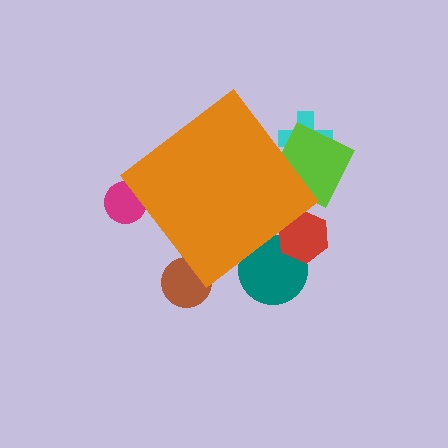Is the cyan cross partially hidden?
Yes, the cyan cross is partially hidden behind the orange diamond.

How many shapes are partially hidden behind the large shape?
6 shapes are partially hidden.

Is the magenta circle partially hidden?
Yes, the magenta circle is partially hidden behind the orange diamond.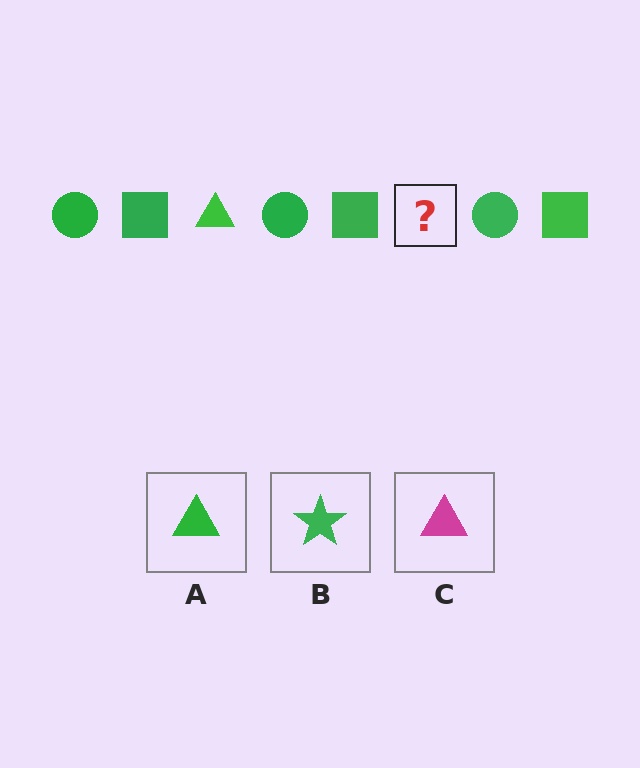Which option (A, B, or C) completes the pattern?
A.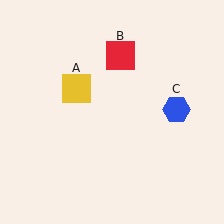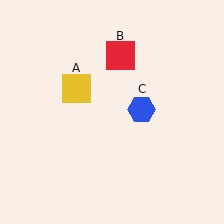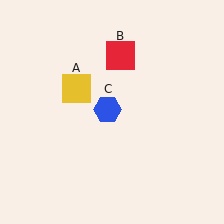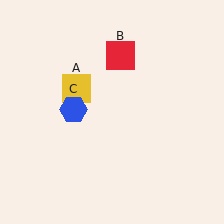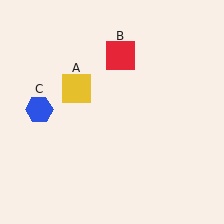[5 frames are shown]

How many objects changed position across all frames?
1 object changed position: blue hexagon (object C).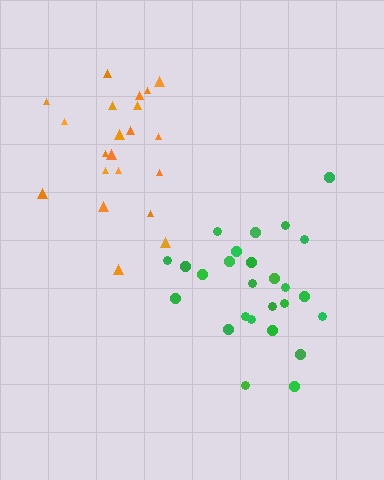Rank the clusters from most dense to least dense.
green, orange.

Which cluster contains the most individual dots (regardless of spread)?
Green (26).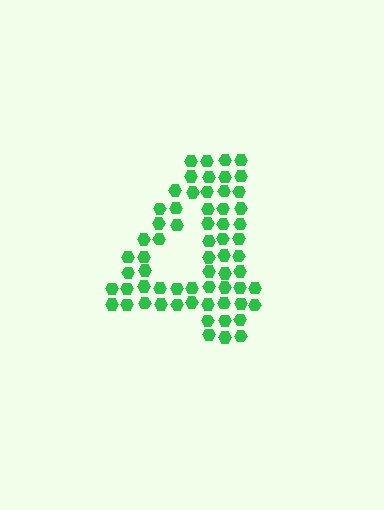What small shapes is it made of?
It is made of small hexagons.